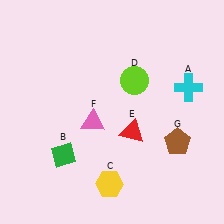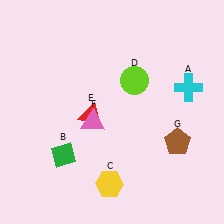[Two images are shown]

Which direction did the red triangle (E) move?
The red triangle (E) moved left.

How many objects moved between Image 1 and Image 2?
1 object moved between the two images.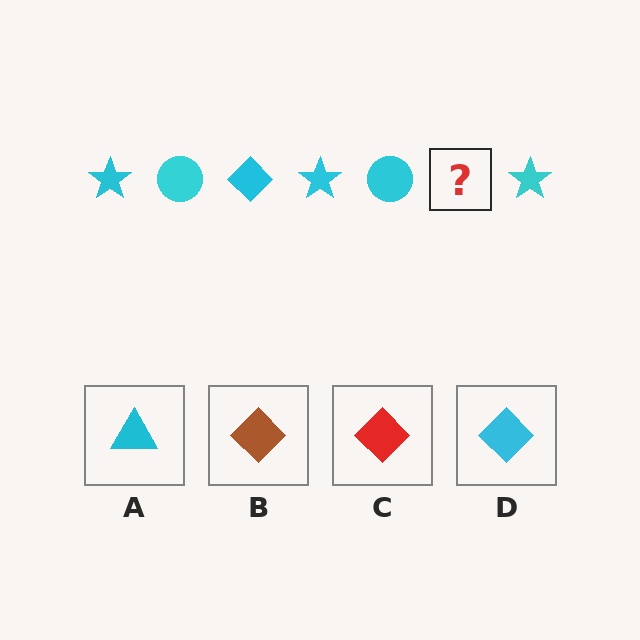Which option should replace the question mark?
Option D.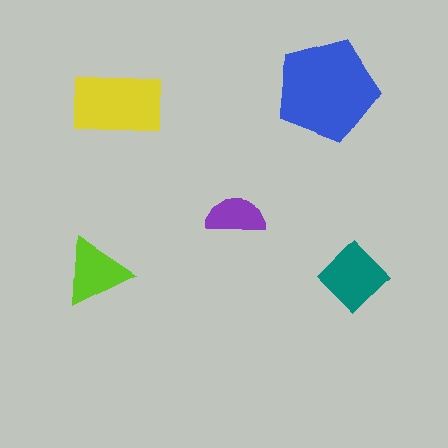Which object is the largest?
The blue pentagon.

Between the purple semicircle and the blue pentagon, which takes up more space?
The blue pentagon.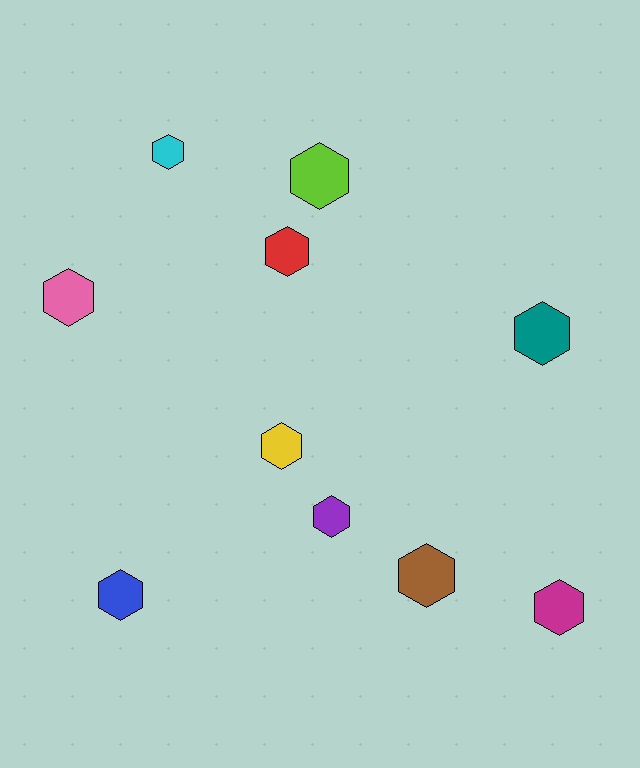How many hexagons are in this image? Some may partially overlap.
There are 10 hexagons.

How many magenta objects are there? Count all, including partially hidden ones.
There is 1 magenta object.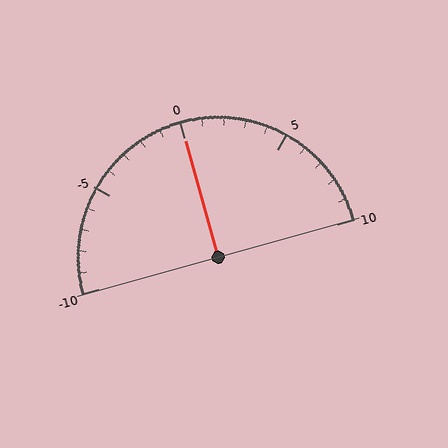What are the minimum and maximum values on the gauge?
The gauge ranges from -10 to 10.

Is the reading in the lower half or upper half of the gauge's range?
The reading is in the upper half of the range (-10 to 10).